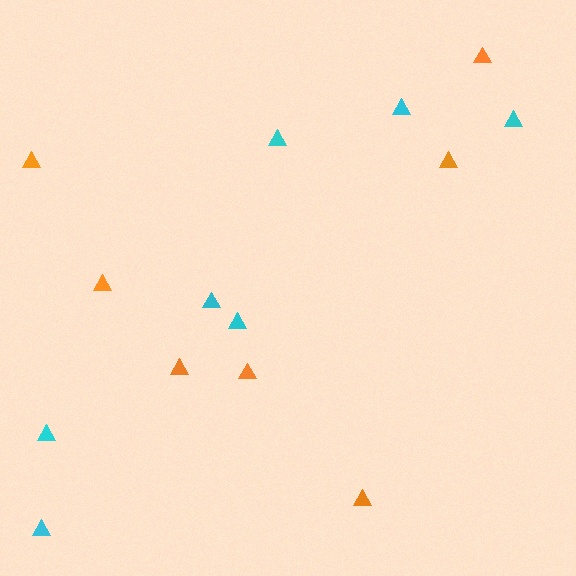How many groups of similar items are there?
There are 2 groups: one group of cyan triangles (7) and one group of orange triangles (7).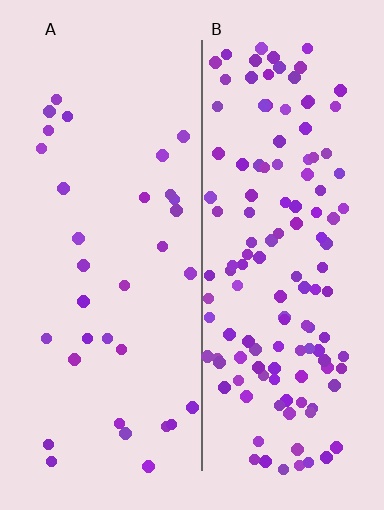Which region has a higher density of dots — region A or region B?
B (the right).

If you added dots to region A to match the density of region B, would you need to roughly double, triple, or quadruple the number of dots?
Approximately quadruple.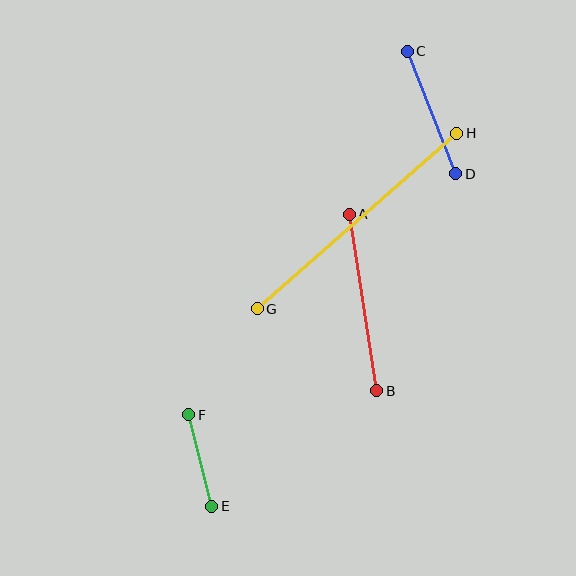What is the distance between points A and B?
The distance is approximately 178 pixels.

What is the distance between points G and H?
The distance is approximately 266 pixels.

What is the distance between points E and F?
The distance is approximately 94 pixels.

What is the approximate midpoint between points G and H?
The midpoint is at approximately (357, 221) pixels.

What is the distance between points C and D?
The distance is approximately 132 pixels.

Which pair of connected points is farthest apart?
Points G and H are farthest apart.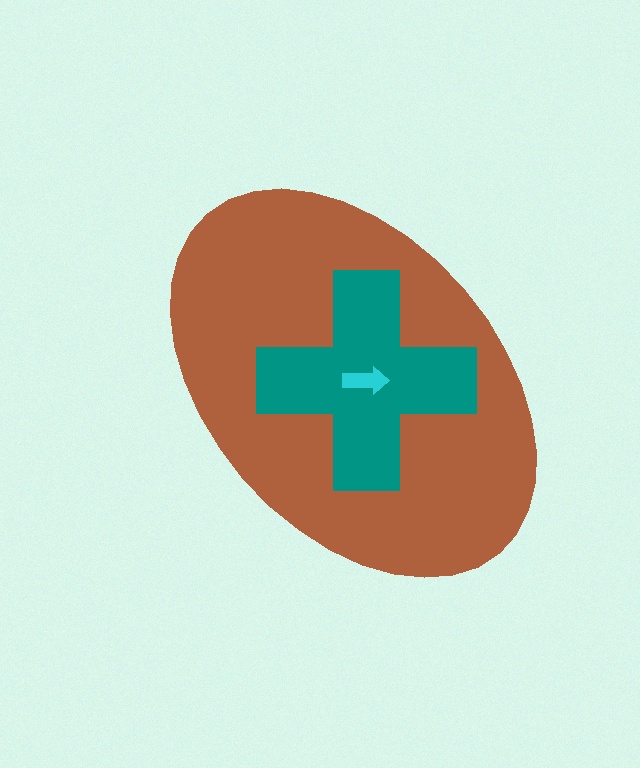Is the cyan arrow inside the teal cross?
Yes.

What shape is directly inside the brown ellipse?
The teal cross.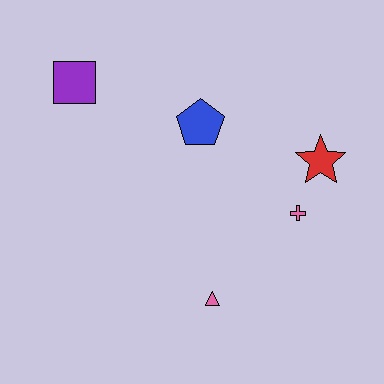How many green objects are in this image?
There are no green objects.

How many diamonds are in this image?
There are no diamonds.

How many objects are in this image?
There are 5 objects.